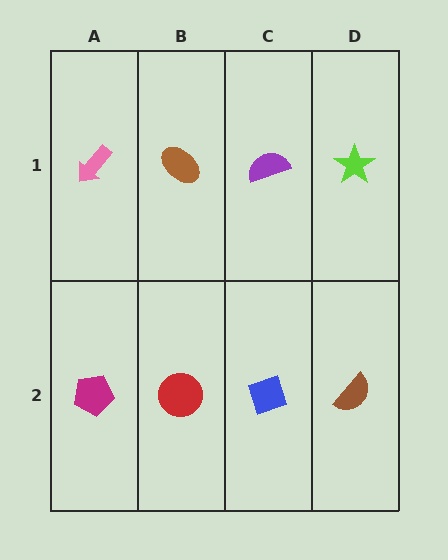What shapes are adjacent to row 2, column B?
A brown ellipse (row 1, column B), a magenta pentagon (row 2, column A), a blue diamond (row 2, column C).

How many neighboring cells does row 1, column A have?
2.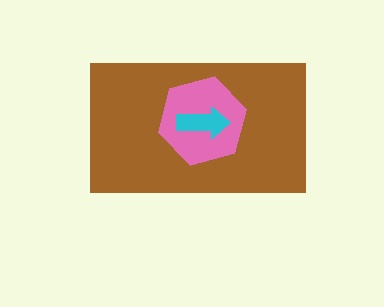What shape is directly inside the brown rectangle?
The pink hexagon.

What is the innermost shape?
The cyan arrow.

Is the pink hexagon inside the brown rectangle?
Yes.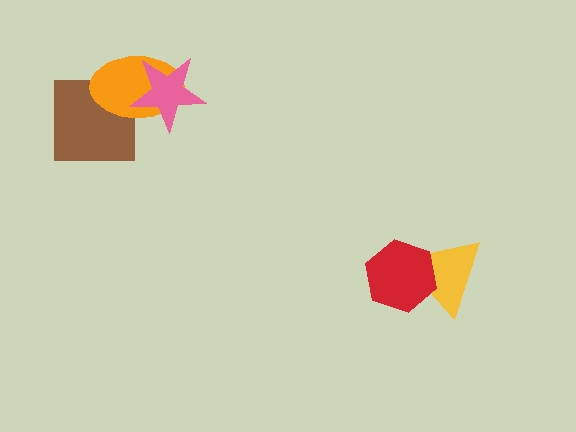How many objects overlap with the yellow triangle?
1 object overlaps with the yellow triangle.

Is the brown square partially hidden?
Yes, it is partially covered by another shape.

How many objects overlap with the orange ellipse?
2 objects overlap with the orange ellipse.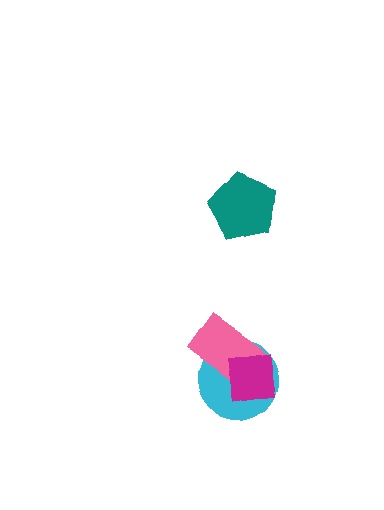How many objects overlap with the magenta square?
2 objects overlap with the magenta square.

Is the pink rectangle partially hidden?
Yes, it is partially covered by another shape.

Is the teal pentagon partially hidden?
No, no other shape covers it.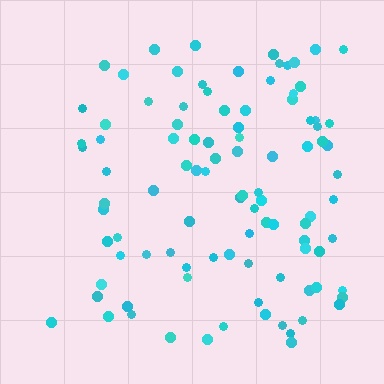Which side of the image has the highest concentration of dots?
The right.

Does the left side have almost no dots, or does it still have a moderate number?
Still a moderate number, just noticeably fewer than the right.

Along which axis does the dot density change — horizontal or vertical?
Horizontal.